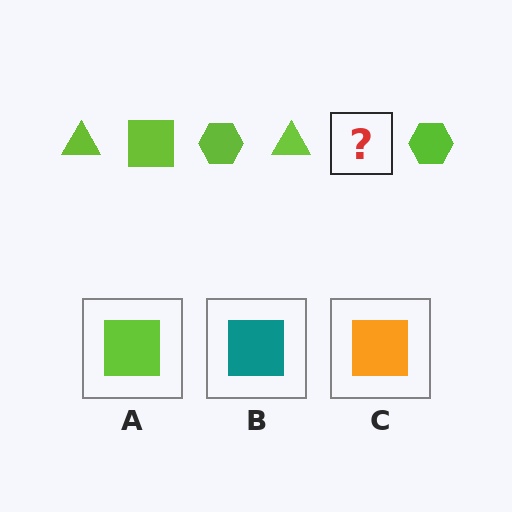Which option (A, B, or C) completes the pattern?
A.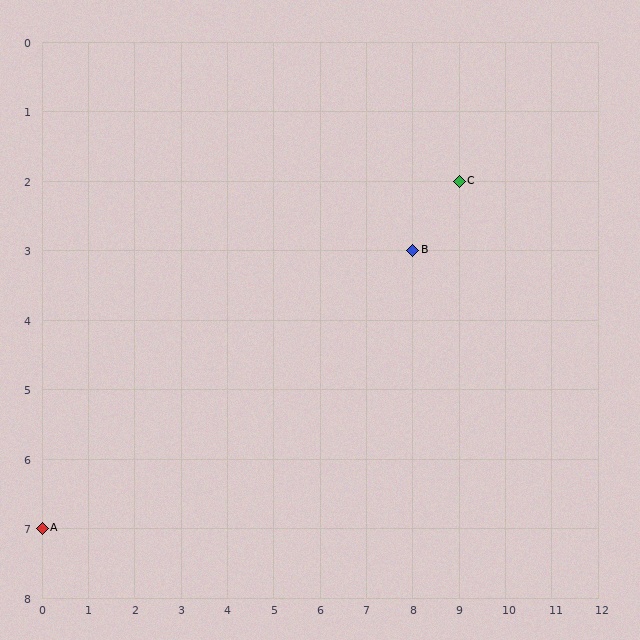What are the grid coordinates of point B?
Point B is at grid coordinates (8, 3).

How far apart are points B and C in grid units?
Points B and C are 1 column and 1 row apart (about 1.4 grid units diagonally).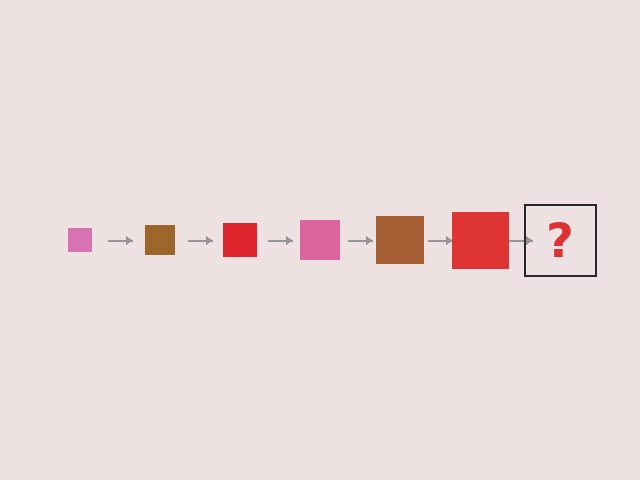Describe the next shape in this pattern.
It should be a pink square, larger than the previous one.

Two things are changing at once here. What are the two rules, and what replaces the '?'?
The two rules are that the square grows larger each step and the color cycles through pink, brown, and red. The '?' should be a pink square, larger than the previous one.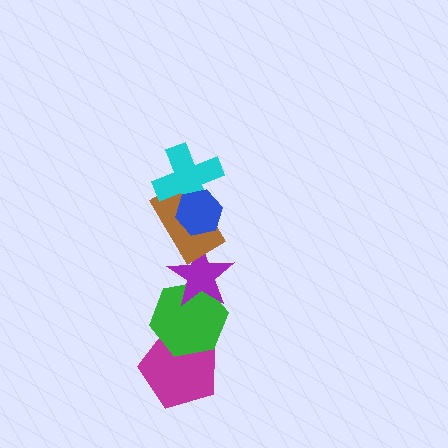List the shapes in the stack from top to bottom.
From top to bottom: the blue hexagon, the cyan cross, the brown rectangle, the purple star, the green hexagon, the magenta pentagon.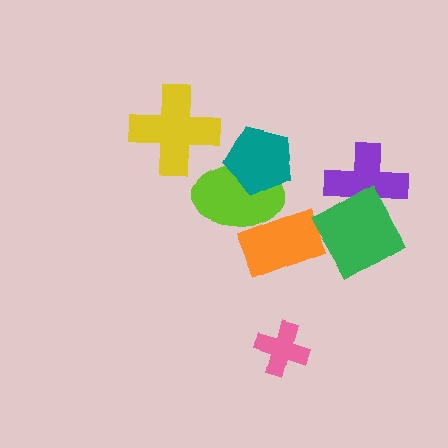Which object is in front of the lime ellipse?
The teal pentagon is in front of the lime ellipse.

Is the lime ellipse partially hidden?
Yes, it is partially covered by another shape.